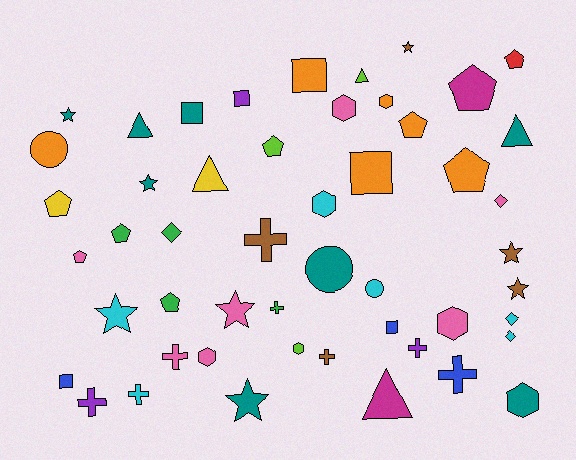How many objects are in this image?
There are 50 objects.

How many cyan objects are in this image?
There are 6 cyan objects.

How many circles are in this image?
There are 3 circles.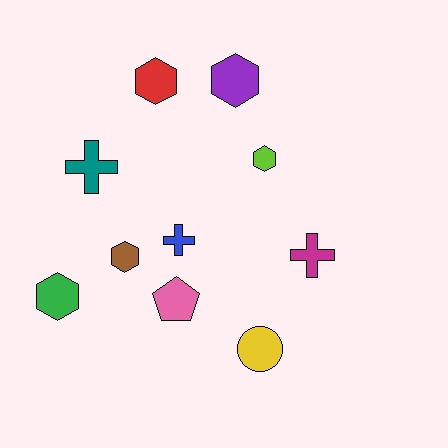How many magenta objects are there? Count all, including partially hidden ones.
There is 1 magenta object.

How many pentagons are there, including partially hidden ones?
There is 1 pentagon.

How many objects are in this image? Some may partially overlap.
There are 10 objects.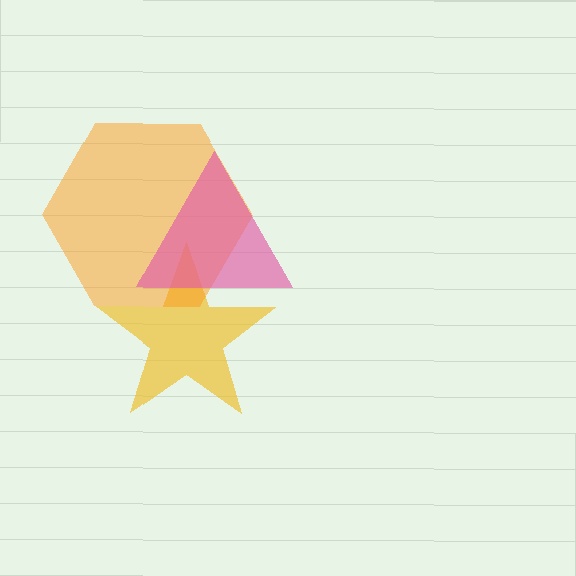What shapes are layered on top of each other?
The layered shapes are: a yellow star, an orange hexagon, a pink triangle.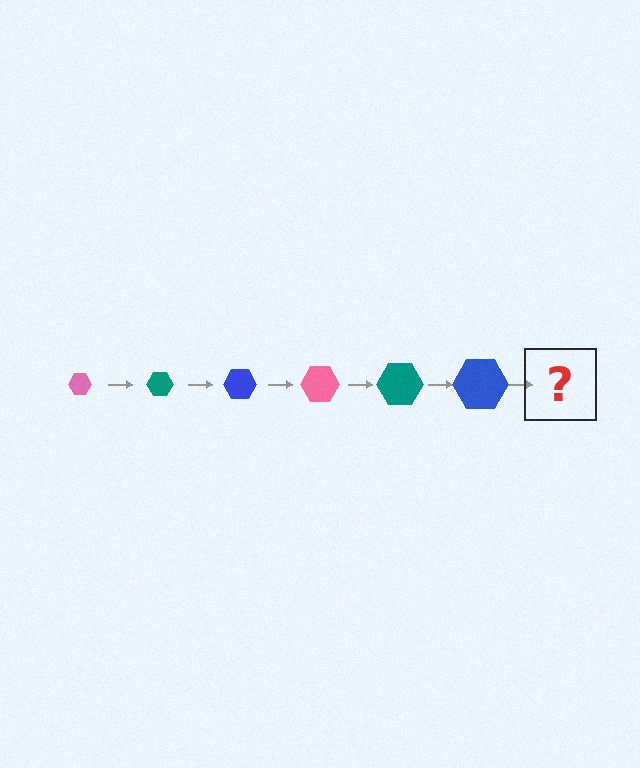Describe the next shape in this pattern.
It should be a pink hexagon, larger than the previous one.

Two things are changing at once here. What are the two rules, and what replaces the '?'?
The two rules are that the hexagon grows larger each step and the color cycles through pink, teal, and blue. The '?' should be a pink hexagon, larger than the previous one.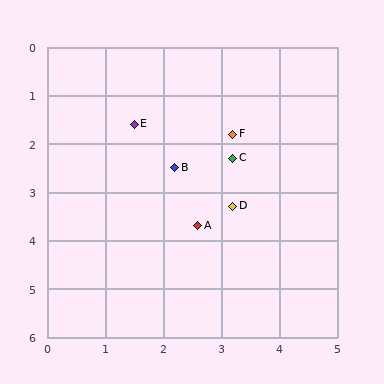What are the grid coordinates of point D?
Point D is at approximately (3.2, 3.3).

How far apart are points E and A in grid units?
Points E and A are about 2.4 grid units apart.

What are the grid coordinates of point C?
Point C is at approximately (3.2, 2.3).